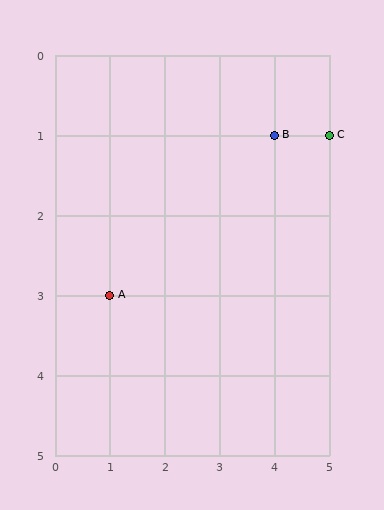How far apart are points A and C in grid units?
Points A and C are 4 columns and 2 rows apart (about 4.5 grid units diagonally).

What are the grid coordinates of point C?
Point C is at grid coordinates (5, 1).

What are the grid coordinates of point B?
Point B is at grid coordinates (4, 1).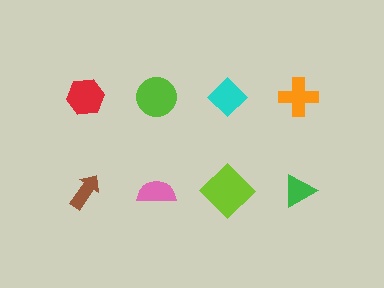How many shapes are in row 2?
4 shapes.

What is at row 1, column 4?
An orange cross.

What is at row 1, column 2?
A lime circle.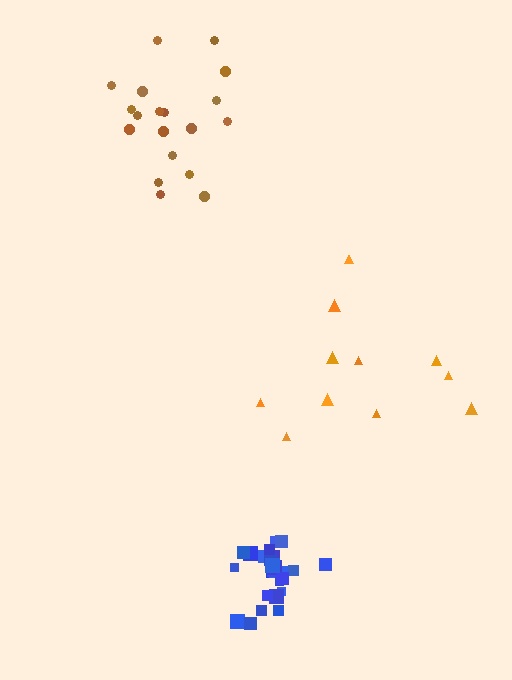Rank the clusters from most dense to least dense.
blue, brown, orange.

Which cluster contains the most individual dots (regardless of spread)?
Blue (28).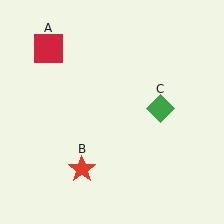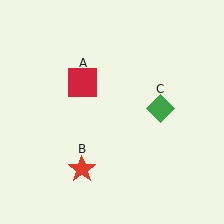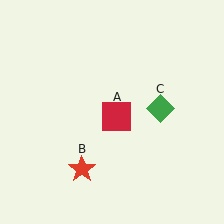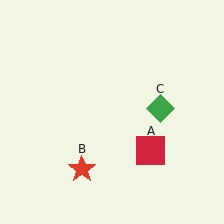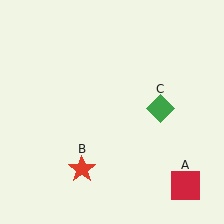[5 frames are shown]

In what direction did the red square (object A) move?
The red square (object A) moved down and to the right.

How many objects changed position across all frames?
1 object changed position: red square (object A).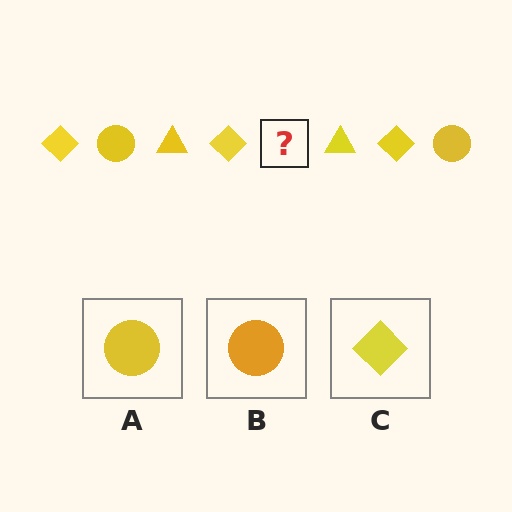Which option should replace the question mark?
Option A.